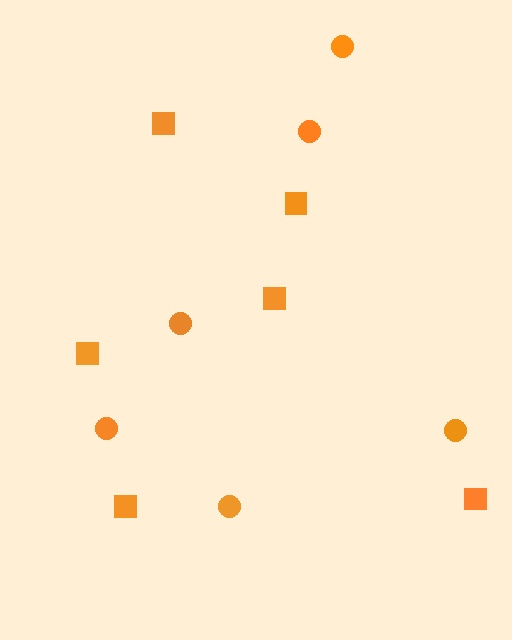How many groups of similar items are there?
There are 2 groups: one group of squares (6) and one group of circles (6).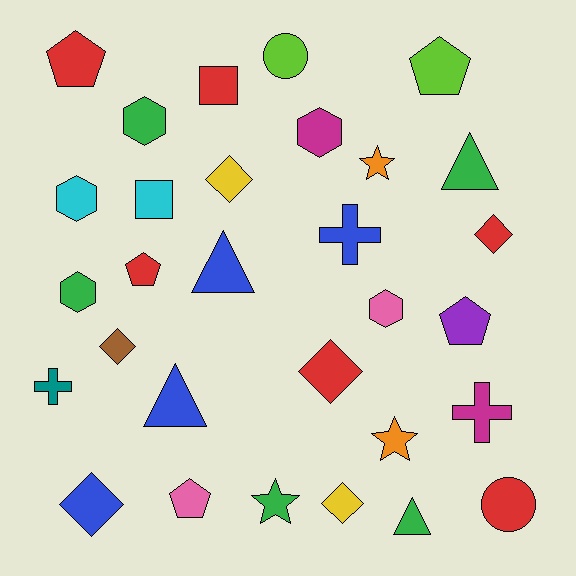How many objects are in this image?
There are 30 objects.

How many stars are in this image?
There are 3 stars.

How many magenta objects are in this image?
There are 2 magenta objects.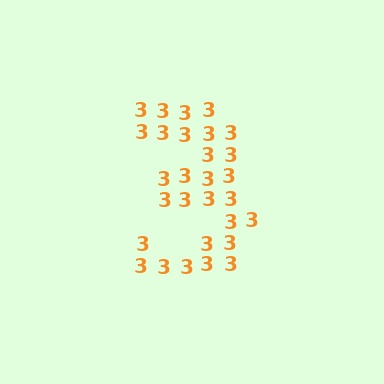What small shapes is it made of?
It is made of small digit 3's.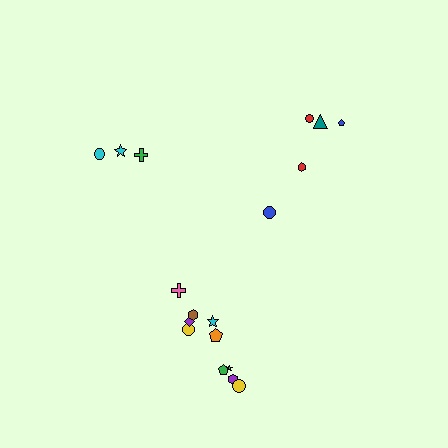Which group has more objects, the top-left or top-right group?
The top-right group.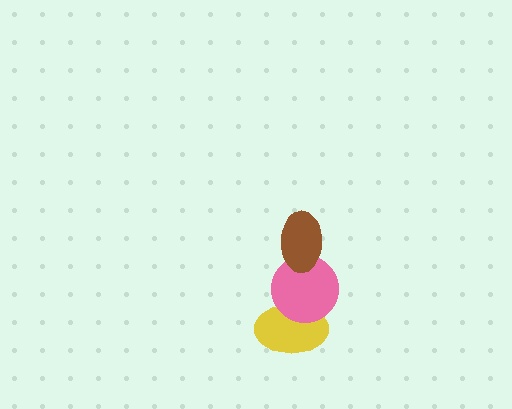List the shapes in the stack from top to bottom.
From top to bottom: the brown ellipse, the pink circle, the yellow ellipse.